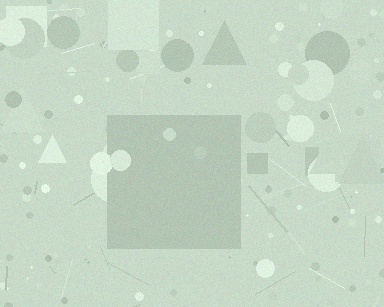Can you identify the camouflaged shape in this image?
The camouflaged shape is a square.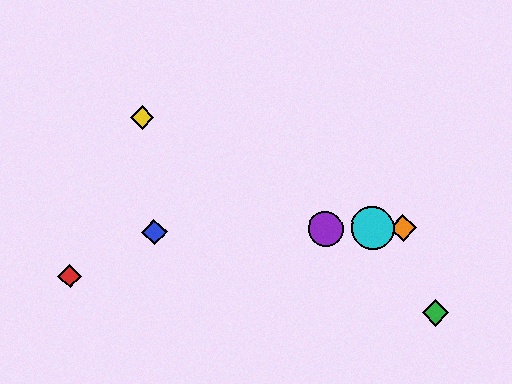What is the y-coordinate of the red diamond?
The red diamond is at y≈276.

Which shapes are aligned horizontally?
The blue diamond, the purple circle, the orange diamond, the cyan circle are aligned horizontally.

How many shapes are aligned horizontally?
4 shapes (the blue diamond, the purple circle, the orange diamond, the cyan circle) are aligned horizontally.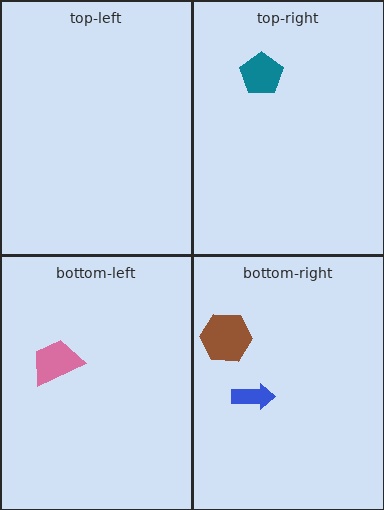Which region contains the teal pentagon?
The top-right region.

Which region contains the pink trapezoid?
The bottom-left region.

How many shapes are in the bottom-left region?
1.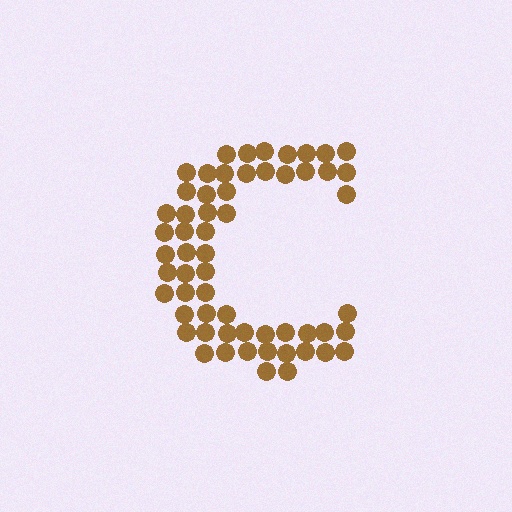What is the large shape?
The large shape is the letter C.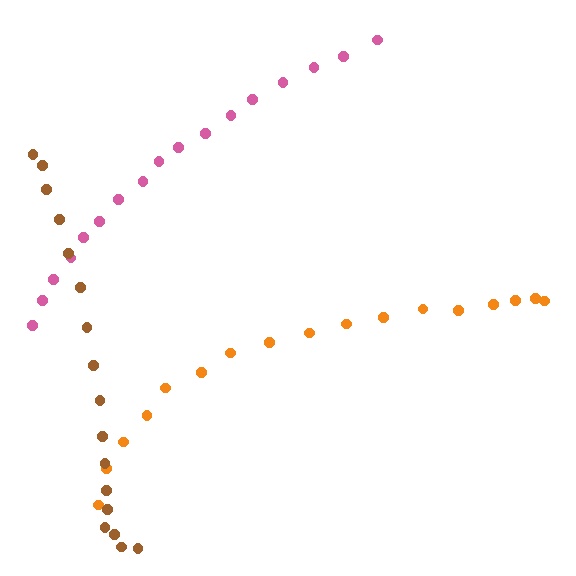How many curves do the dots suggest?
There are 3 distinct paths.